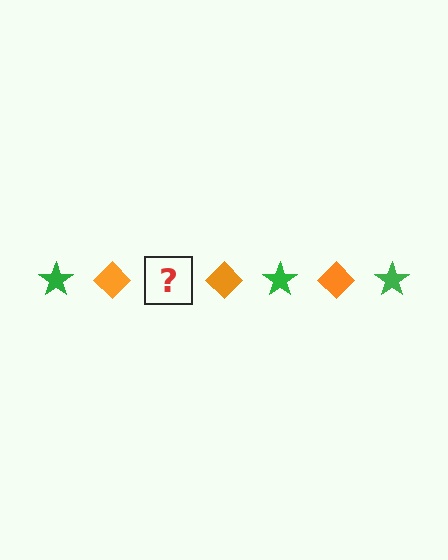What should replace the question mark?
The question mark should be replaced with a green star.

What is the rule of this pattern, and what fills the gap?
The rule is that the pattern alternates between green star and orange diamond. The gap should be filled with a green star.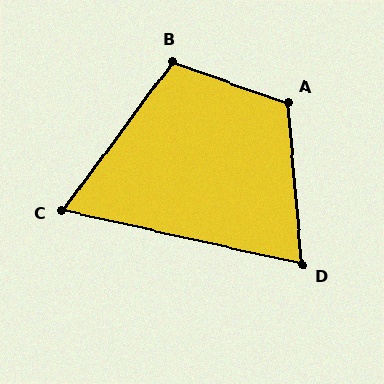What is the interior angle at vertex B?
Approximately 107 degrees (obtuse).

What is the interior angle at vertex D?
Approximately 73 degrees (acute).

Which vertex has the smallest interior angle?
C, at approximately 66 degrees.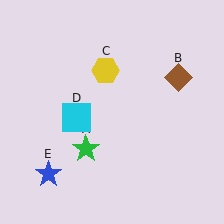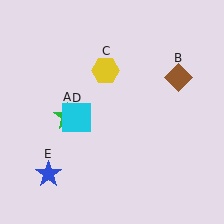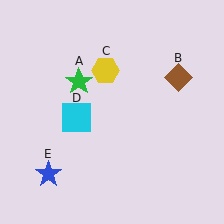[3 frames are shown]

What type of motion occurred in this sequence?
The green star (object A) rotated clockwise around the center of the scene.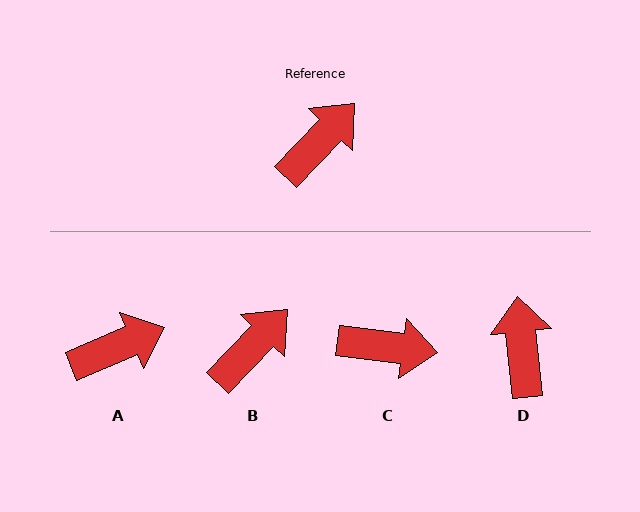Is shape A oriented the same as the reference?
No, it is off by about 24 degrees.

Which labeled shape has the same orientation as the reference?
B.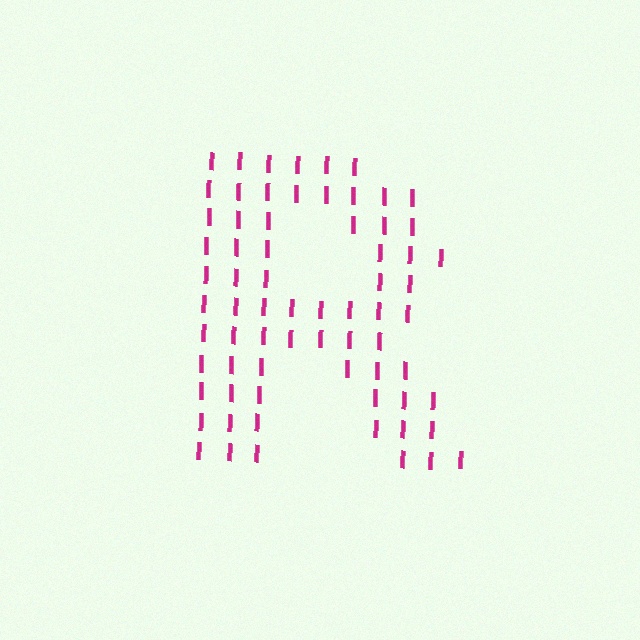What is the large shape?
The large shape is the letter R.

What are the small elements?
The small elements are letter I's.